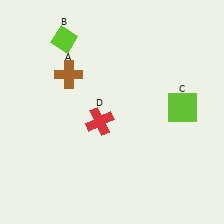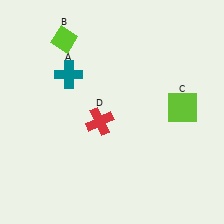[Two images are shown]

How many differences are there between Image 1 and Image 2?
There is 1 difference between the two images.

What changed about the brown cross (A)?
In Image 1, A is brown. In Image 2, it changed to teal.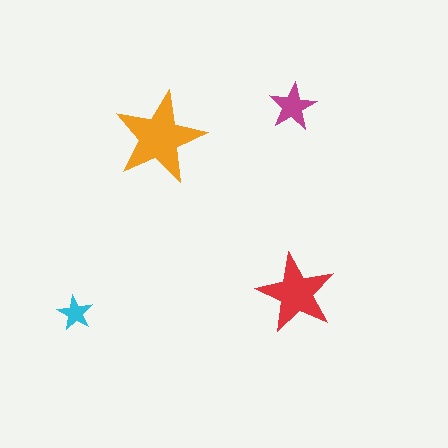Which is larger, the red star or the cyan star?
The red one.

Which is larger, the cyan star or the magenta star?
The magenta one.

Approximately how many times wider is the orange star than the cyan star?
About 2.5 times wider.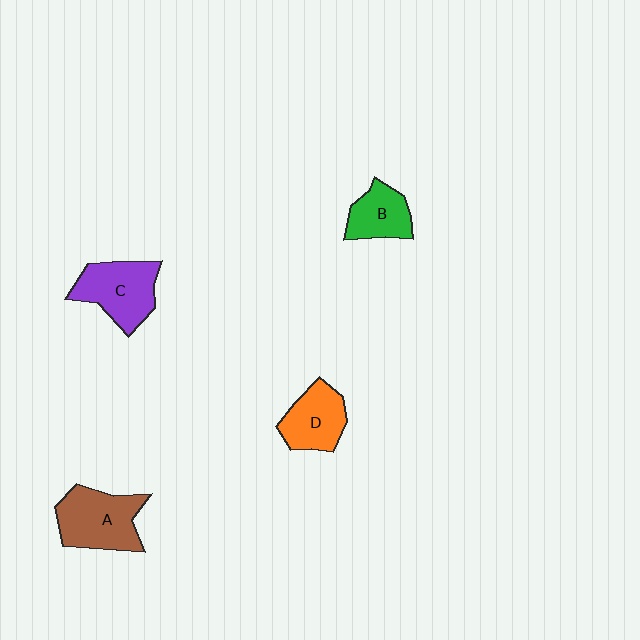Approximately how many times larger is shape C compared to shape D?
Approximately 1.2 times.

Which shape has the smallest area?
Shape B (green).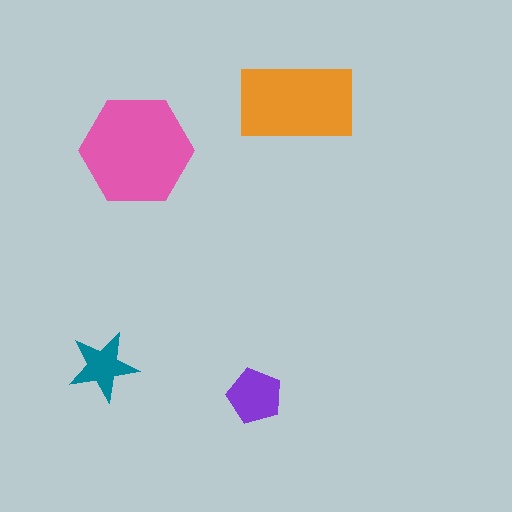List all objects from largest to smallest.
The pink hexagon, the orange rectangle, the purple pentagon, the teal star.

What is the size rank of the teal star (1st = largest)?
4th.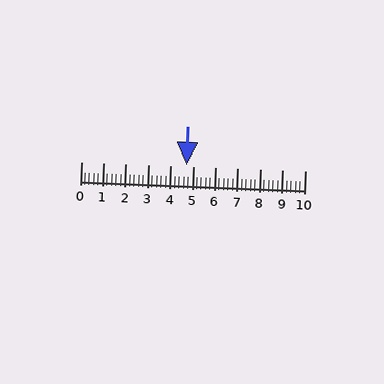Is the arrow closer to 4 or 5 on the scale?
The arrow is closer to 5.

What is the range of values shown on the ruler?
The ruler shows values from 0 to 10.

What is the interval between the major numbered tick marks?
The major tick marks are spaced 1 units apart.